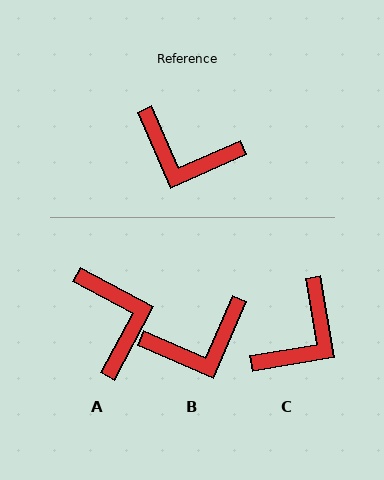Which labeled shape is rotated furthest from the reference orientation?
A, about 128 degrees away.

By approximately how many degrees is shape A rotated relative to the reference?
Approximately 128 degrees counter-clockwise.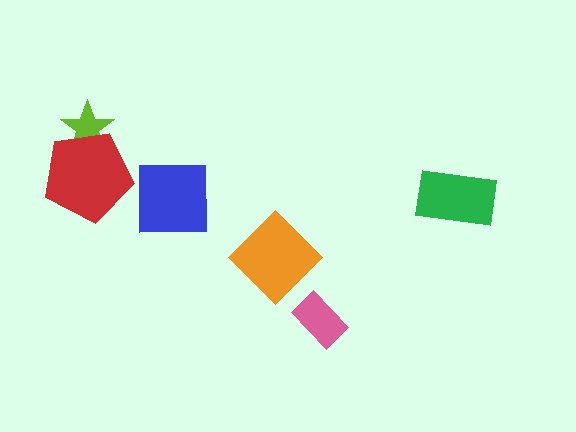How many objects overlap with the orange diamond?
0 objects overlap with the orange diamond.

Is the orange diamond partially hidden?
No, no other shape covers it.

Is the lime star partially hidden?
Yes, it is partially covered by another shape.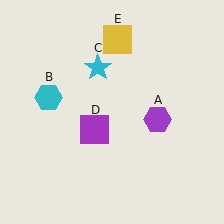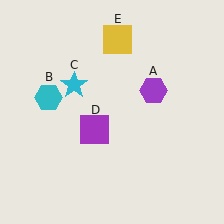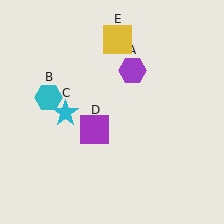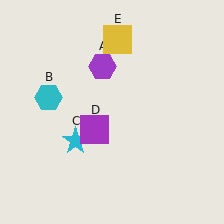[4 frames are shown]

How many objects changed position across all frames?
2 objects changed position: purple hexagon (object A), cyan star (object C).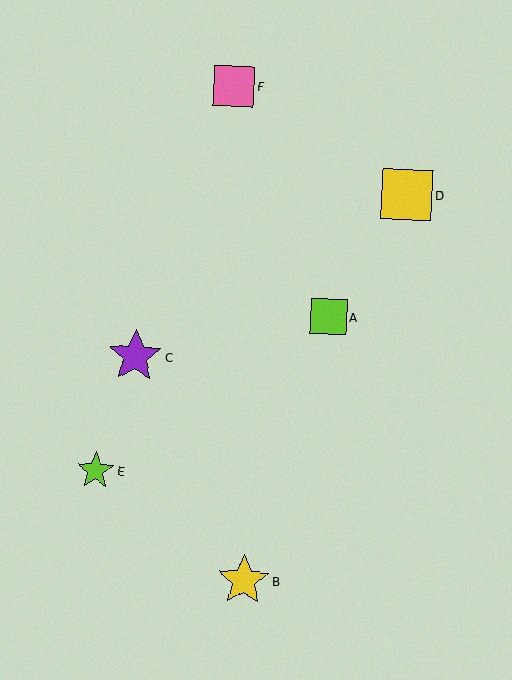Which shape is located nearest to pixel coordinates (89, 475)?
The lime star (labeled E) at (95, 471) is nearest to that location.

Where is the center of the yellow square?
The center of the yellow square is at (407, 194).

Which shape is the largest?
The purple star (labeled C) is the largest.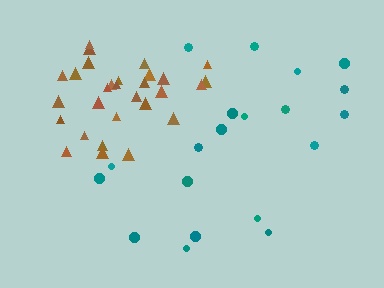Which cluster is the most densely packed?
Brown.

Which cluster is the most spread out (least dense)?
Teal.